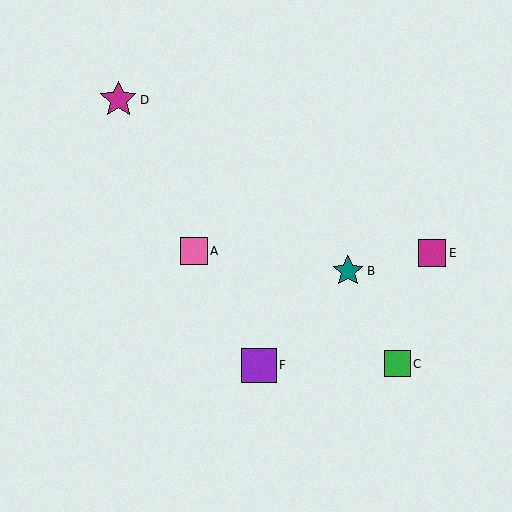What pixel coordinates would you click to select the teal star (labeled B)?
Click at (348, 271) to select the teal star B.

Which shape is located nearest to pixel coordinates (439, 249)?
The magenta square (labeled E) at (432, 253) is nearest to that location.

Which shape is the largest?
The magenta star (labeled D) is the largest.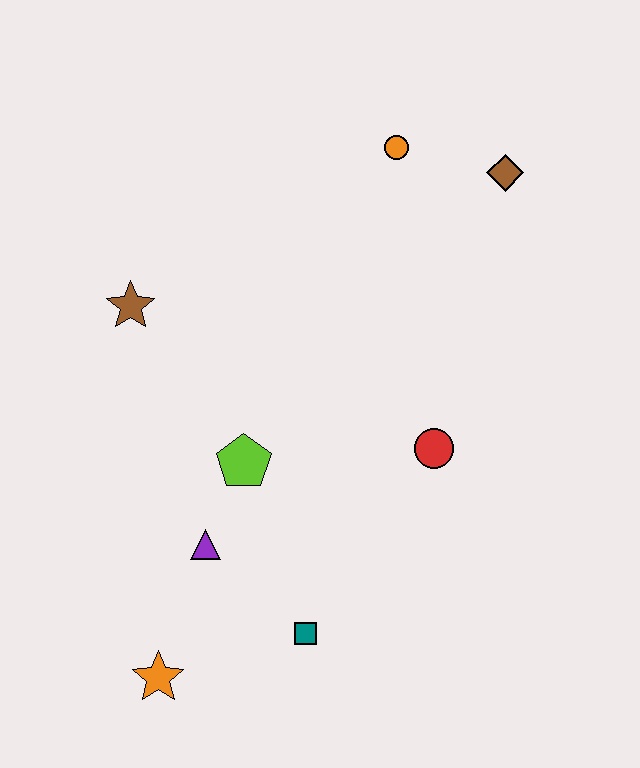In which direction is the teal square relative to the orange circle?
The teal square is below the orange circle.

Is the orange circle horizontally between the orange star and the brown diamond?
Yes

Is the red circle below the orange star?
No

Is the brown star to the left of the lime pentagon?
Yes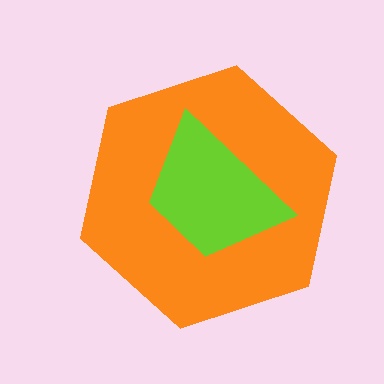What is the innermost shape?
The lime trapezoid.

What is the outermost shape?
The orange hexagon.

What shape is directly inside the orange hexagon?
The lime trapezoid.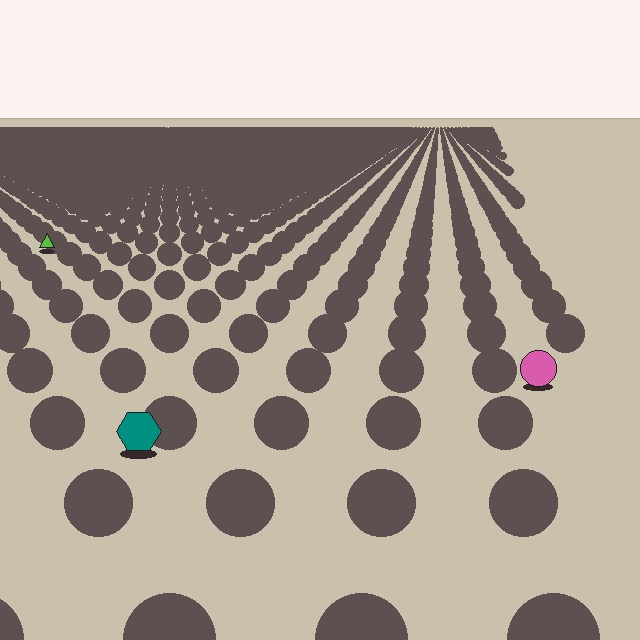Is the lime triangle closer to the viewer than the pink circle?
No. The pink circle is closer — you can tell from the texture gradient: the ground texture is coarser near it.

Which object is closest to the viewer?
The teal hexagon is closest. The texture marks near it are larger and more spread out.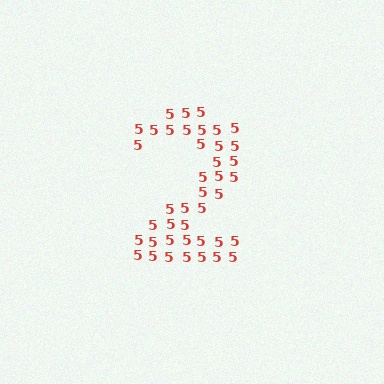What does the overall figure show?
The overall figure shows the digit 2.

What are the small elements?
The small elements are digit 5's.